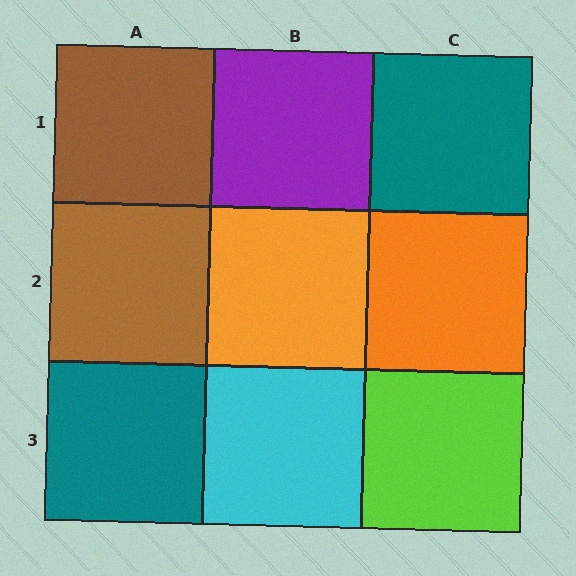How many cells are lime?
1 cell is lime.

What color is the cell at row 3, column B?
Cyan.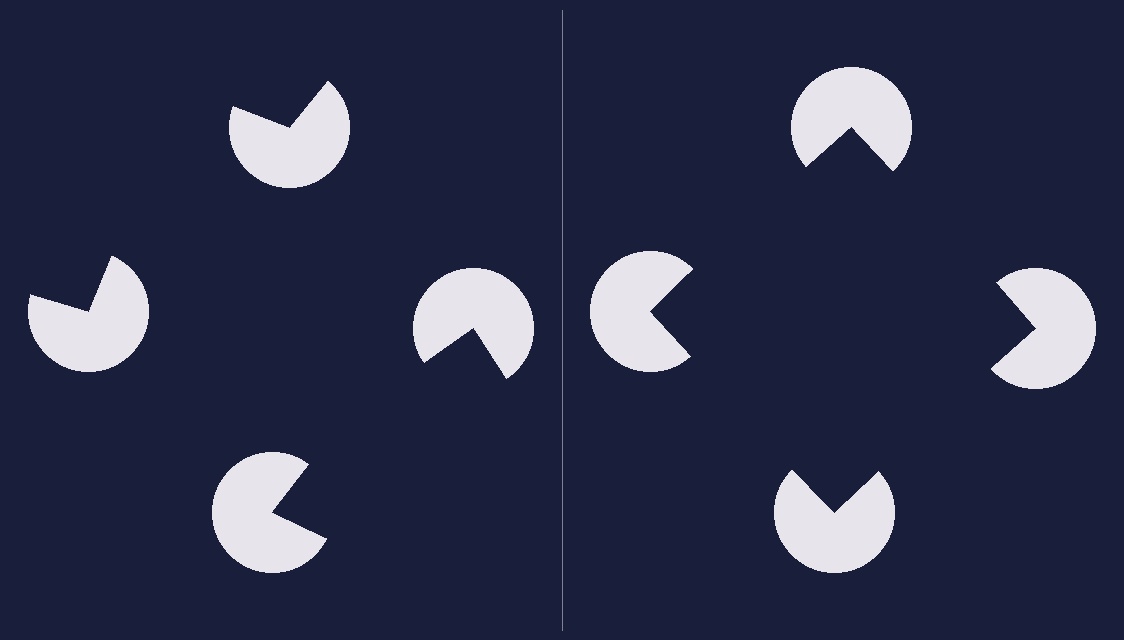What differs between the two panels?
The pac-man discs are positioned identically on both sides; only the wedge orientations differ. On the right they align to a square; on the left they are misaligned.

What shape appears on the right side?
An illusory square.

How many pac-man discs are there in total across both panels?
8 — 4 on each side.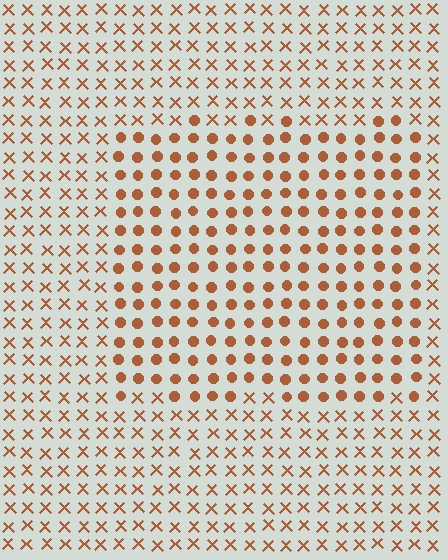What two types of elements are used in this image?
The image uses circles inside the rectangle region and X marks outside it.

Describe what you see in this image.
The image is filled with small brown elements arranged in a uniform grid. A rectangle-shaped region contains circles, while the surrounding area contains X marks. The boundary is defined purely by the change in element shape.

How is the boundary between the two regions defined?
The boundary is defined by a change in element shape: circles inside vs. X marks outside. All elements share the same color and spacing.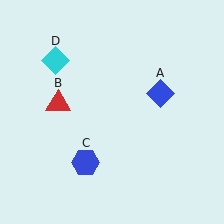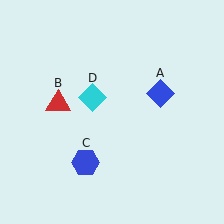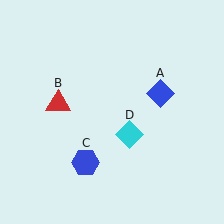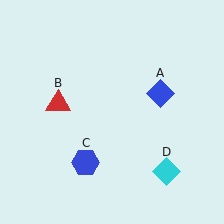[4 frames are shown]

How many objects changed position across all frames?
1 object changed position: cyan diamond (object D).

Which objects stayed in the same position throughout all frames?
Blue diamond (object A) and red triangle (object B) and blue hexagon (object C) remained stationary.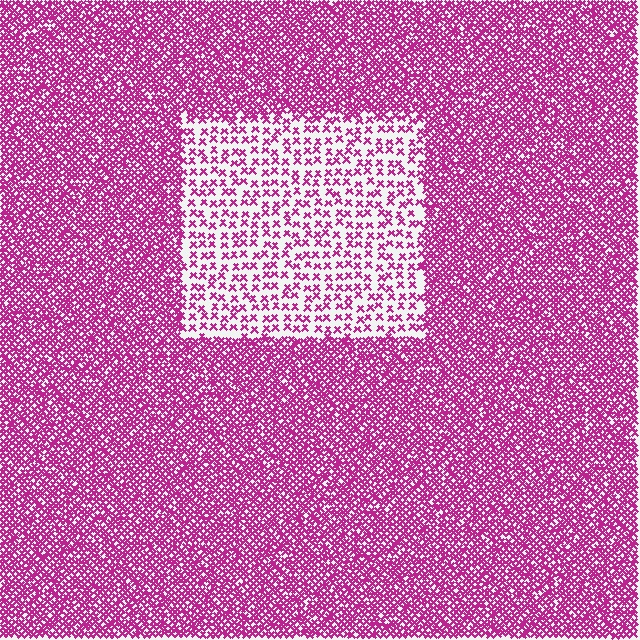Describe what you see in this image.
The image contains small magenta elements arranged at two different densities. A rectangle-shaped region is visible where the elements are less densely packed than the surrounding area.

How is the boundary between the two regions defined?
The boundary is defined by a change in element density (approximately 2.8x ratio). All elements are the same color, size, and shape.